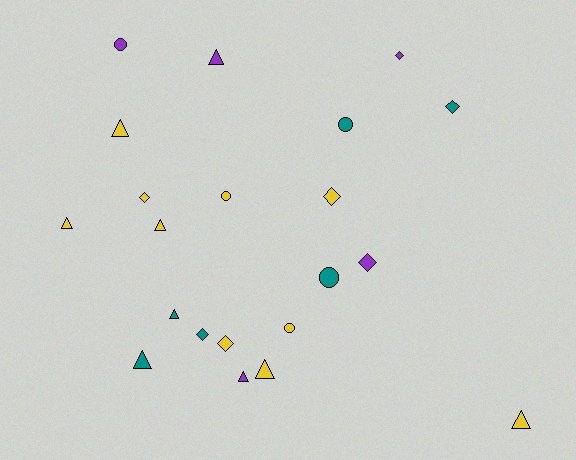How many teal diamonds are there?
There are 2 teal diamonds.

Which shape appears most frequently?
Triangle, with 9 objects.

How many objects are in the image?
There are 21 objects.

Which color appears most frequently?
Yellow, with 10 objects.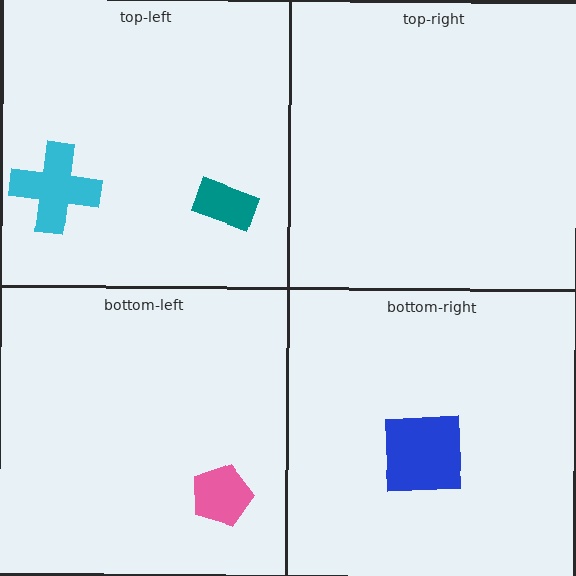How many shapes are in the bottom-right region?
1.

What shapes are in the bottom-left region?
The pink pentagon.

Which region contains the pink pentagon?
The bottom-left region.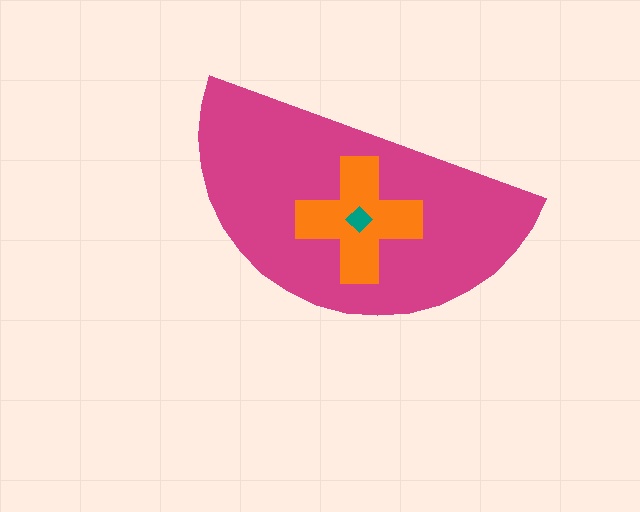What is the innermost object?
The teal diamond.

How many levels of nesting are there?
3.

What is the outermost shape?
The magenta semicircle.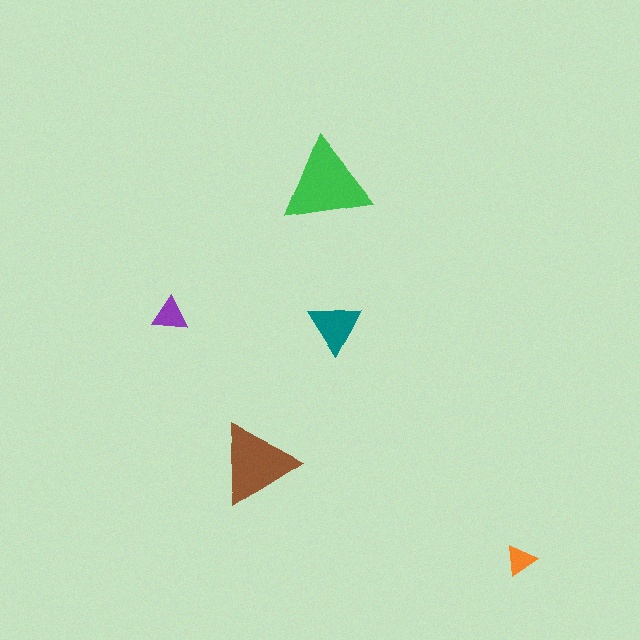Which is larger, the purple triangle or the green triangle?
The green one.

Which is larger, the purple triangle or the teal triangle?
The teal one.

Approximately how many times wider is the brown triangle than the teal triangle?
About 1.5 times wider.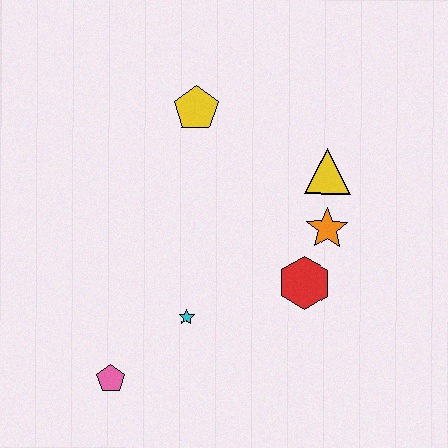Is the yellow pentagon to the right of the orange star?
No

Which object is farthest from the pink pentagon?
The yellow triangle is farthest from the pink pentagon.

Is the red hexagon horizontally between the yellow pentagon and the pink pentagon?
No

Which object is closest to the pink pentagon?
The cyan star is closest to the pink pentagon.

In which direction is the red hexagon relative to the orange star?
The red hexagon is below the orange star.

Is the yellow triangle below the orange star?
No